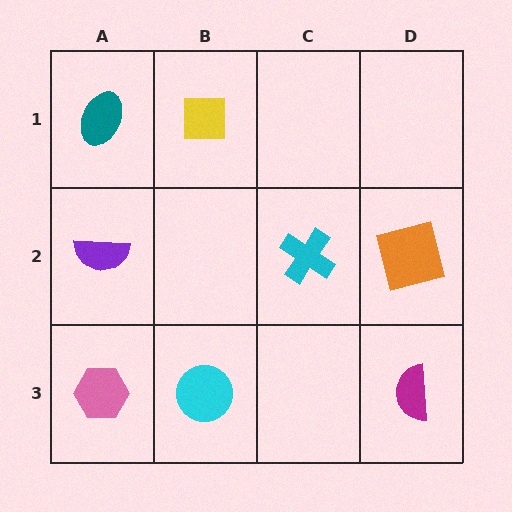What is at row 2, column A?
A purple semicircle.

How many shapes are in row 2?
3 shapes.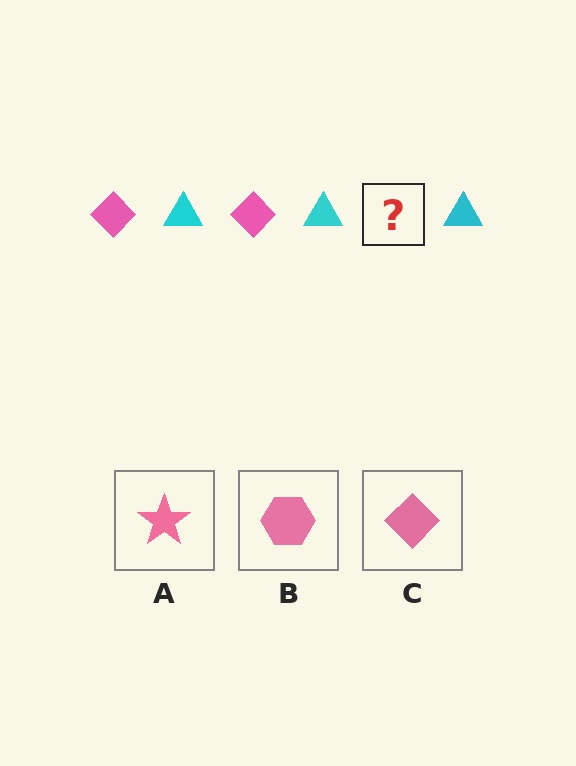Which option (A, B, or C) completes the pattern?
C.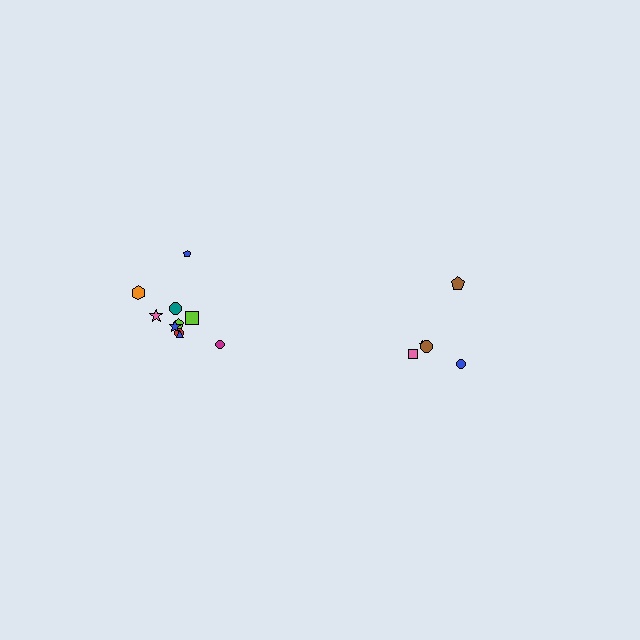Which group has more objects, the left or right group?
The left group.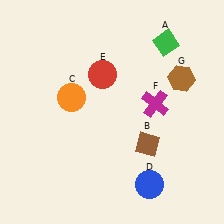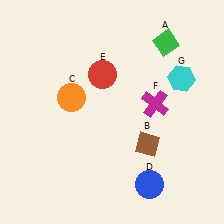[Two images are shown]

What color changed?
The hexagon (G) changed from brown in Image 1 to cyan in Image 2.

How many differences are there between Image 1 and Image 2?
There is 1 difference between the two images.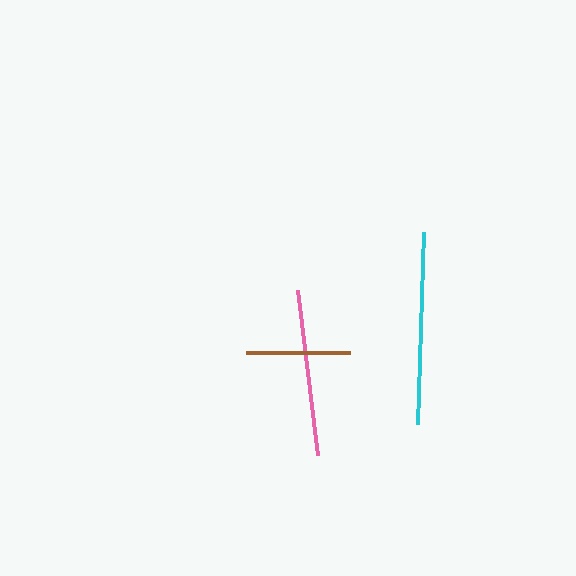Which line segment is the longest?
The cyan line is the longest at approximately 193 pixels.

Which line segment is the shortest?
The brown line is the shortest at approximately 104 pixels.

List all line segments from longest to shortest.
From longest to shortest: cyan, pink, brown.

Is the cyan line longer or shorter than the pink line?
The cyan line is longer than the pink line.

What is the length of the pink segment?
The pink segment is approximately 165 pixels long.